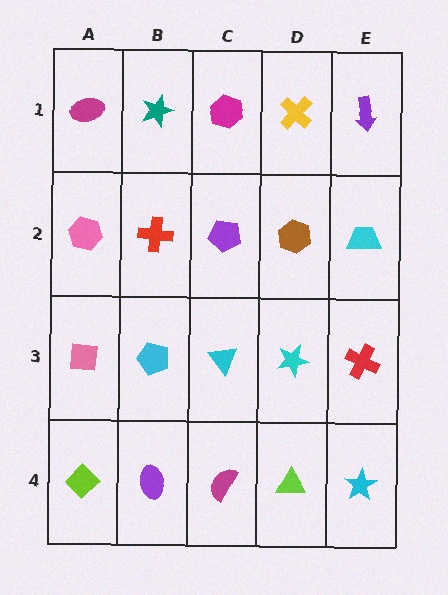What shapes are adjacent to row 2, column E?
A purple arrow (row 1, column E), a red cross (row 3, column E), a brown hexagon (row 2, column D).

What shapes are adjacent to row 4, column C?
A cyan triangle (row 3, column C), a purple ellipse (row 4, column B), a lime triangle (row 4, column D).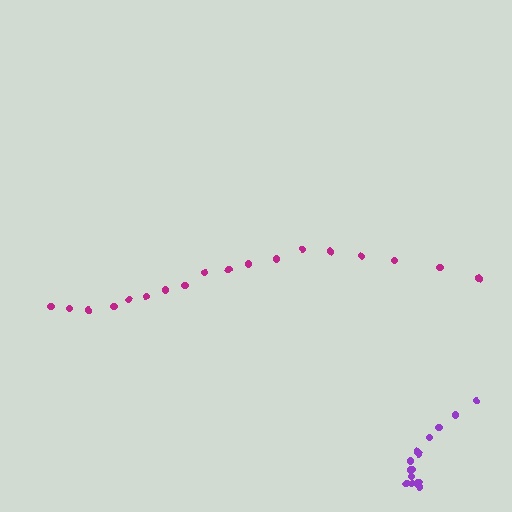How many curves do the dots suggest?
There are 2 distinct paths.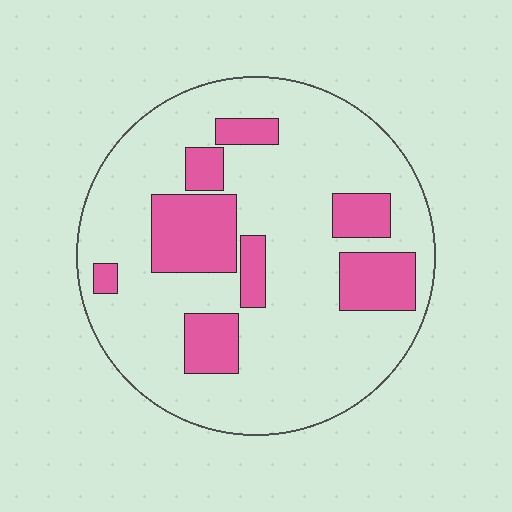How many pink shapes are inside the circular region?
8.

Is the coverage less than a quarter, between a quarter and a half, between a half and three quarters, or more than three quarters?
Less than a quarter.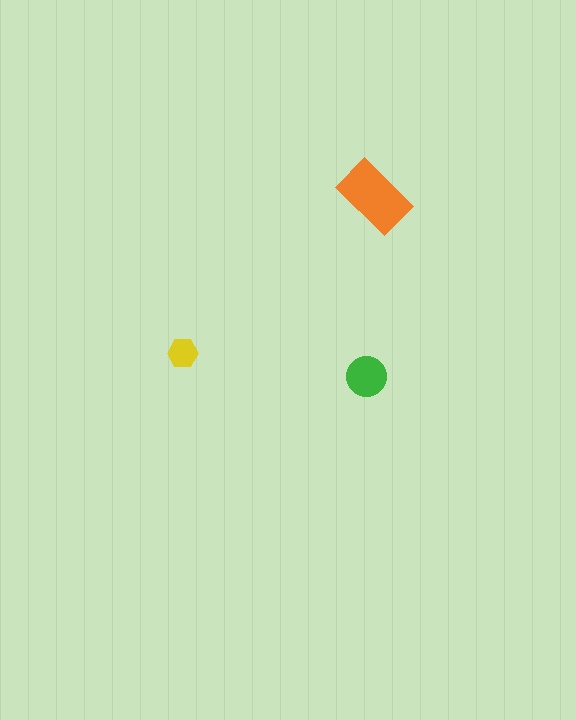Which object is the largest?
The orange rectangle.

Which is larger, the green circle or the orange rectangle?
The orange rectangle.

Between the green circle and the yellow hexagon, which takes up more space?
The green circle.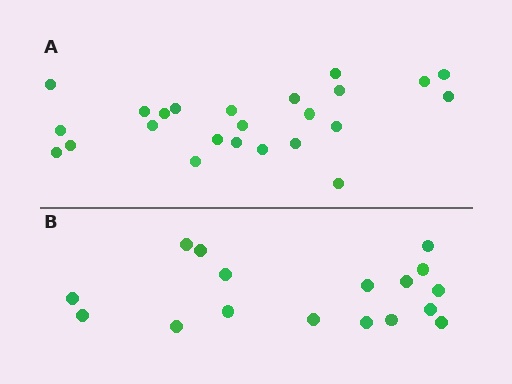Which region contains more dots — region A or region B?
Region A (the top region) has more dots.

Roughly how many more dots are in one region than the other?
Region A has roughly 8 or so more dots than region B.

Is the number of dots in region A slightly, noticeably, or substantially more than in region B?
Region A has noticeably more, but not dramatically so. The ratio is roughly 1.4 to 1.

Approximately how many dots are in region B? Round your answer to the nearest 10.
About 20 dots. (The exact count is 17, which rounds to 20.)